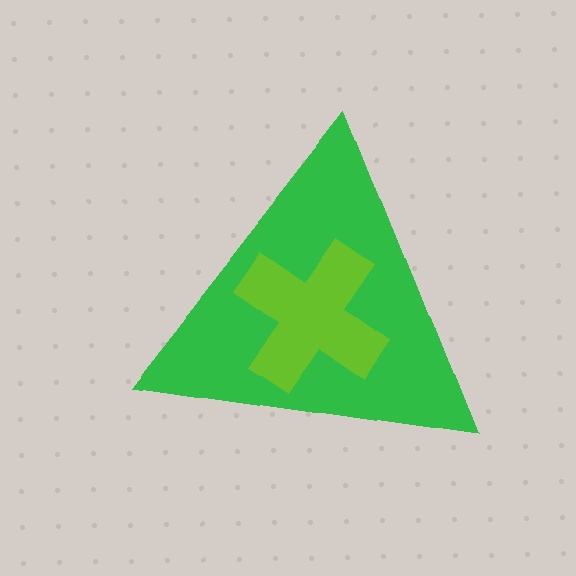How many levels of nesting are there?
2.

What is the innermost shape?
The lime cross.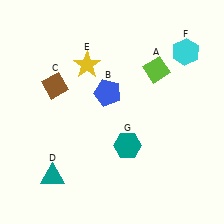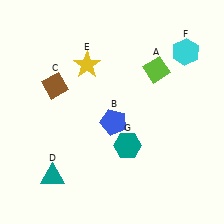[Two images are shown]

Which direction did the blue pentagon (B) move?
The blue pentagon (B) moved down.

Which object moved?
The blue pentagon (B) moved down.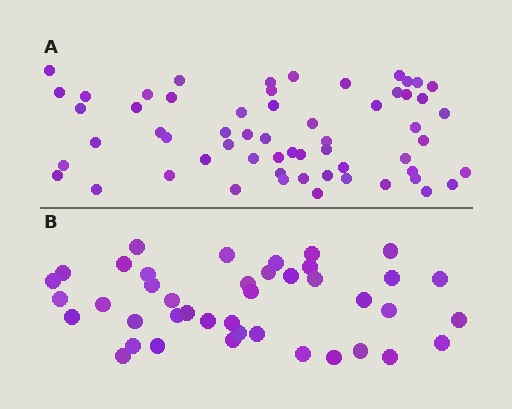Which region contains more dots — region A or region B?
Region A (the top region) has more dots.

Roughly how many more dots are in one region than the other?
Region A has approximately 20 more dots than region B.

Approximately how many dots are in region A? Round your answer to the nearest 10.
About 60 dots. (The exact count is 59, which rounds to 60.)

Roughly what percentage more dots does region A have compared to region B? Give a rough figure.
About 45% more.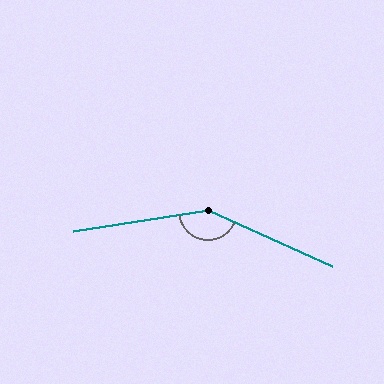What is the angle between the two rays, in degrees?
Approximately 147 degrees.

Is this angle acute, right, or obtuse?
It is obtuse.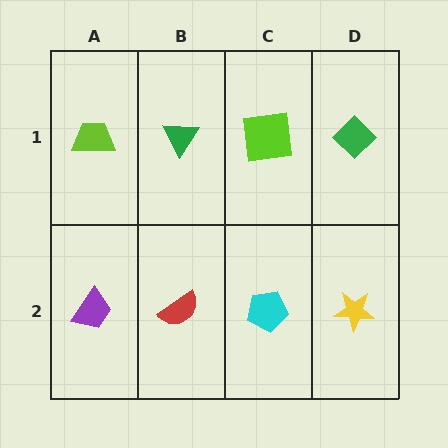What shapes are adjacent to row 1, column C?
A cyan pentagon (row 2, column C), a green triangle (row 1, column B), a green diamond (row 1, column D).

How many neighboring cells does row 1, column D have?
2.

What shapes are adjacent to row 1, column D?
A yellow star (row 2, column D), a lime square (row 1, column C).